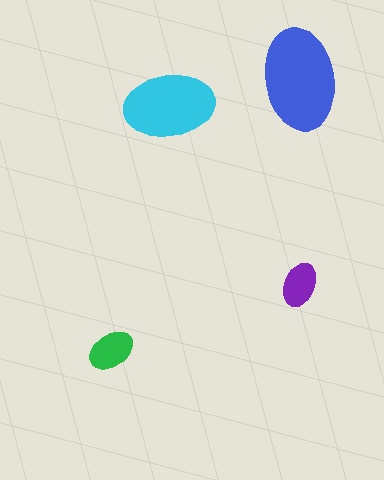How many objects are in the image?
There are 4 objects in the image.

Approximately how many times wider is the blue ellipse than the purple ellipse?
About 2.5 times wider.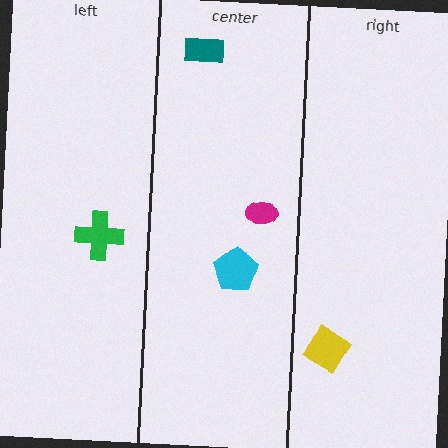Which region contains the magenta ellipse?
The center region.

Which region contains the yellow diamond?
The right region.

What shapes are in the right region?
The yellow diamond.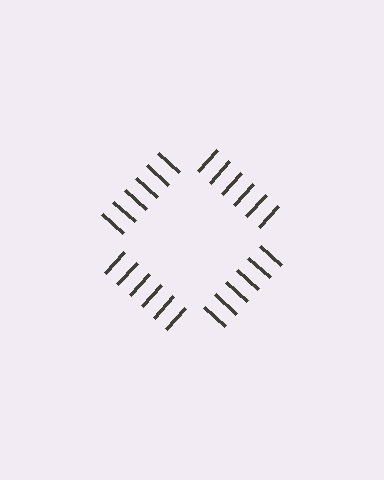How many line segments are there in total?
24 — 6 along each of the 4 edges.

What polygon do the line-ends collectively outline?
An illusory square — the line segments terminate on its edges but no continuous stroke is drawn.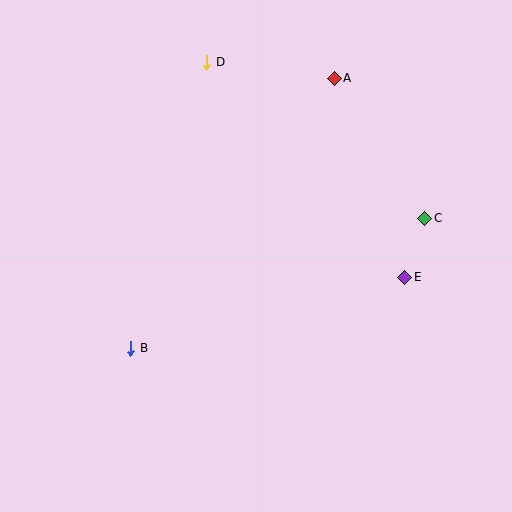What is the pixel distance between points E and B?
The distance between E and B is 283 pixels.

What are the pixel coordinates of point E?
Point E is at (405, 277).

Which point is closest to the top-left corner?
Point D is closest to the top-left corner.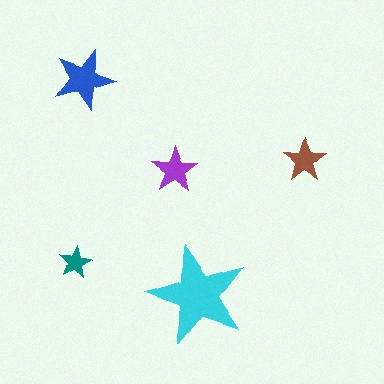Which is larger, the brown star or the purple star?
The purple one.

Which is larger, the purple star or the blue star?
The blue one.